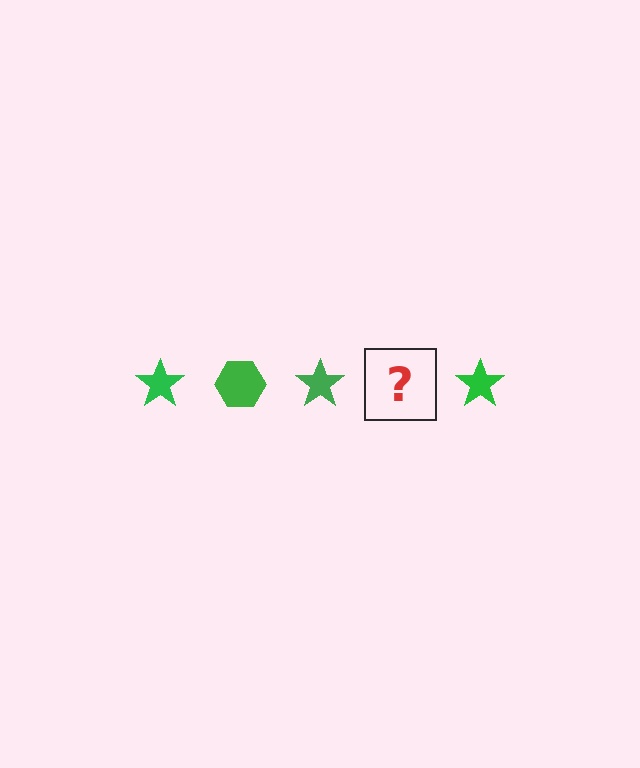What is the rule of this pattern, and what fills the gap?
The rule is that the pattern cycles through star, hexagon shapes in green. The gap should be filled with a green hexagon.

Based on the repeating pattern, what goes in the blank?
The blank should be a green hexagon.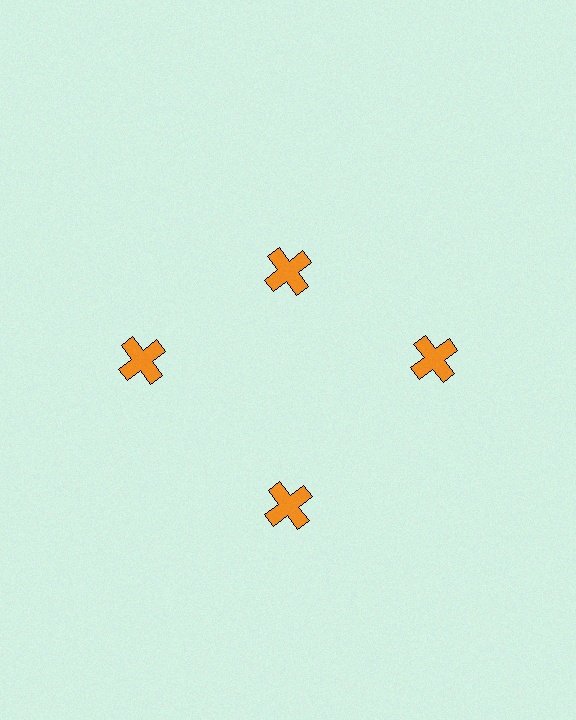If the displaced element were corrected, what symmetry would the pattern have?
It would have 4-fold rotational symmetry — the pattern would map onto itself every 90 degrees.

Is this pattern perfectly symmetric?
No. The 4 orange crosses are arranged in a ring, but one element near the 12 o'clock position is pulled inward toward the center, breaking the 4-fold rotational symmetry.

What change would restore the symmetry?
The symmetry would be restored by moving it outward, back onto the ring so that all 4 crosses sit at equal angles and equal distance from the center.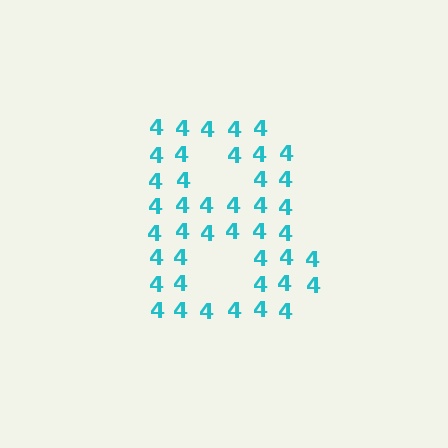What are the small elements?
The small elements are digit 4's.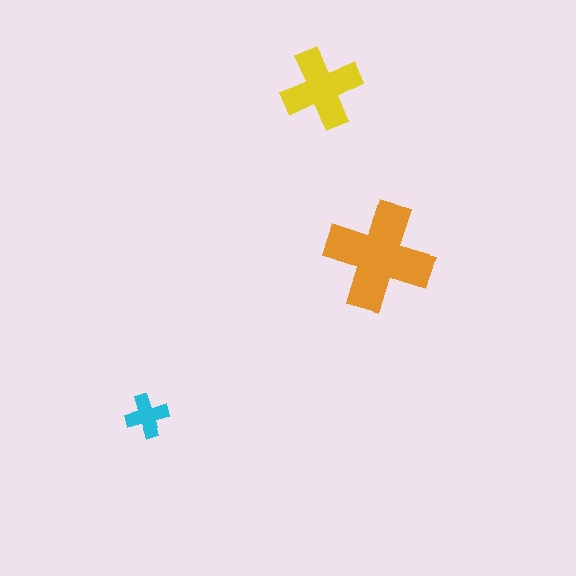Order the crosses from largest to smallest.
the orange one, the yellow one, the cyan one.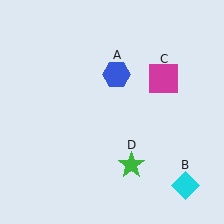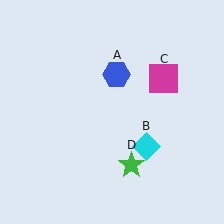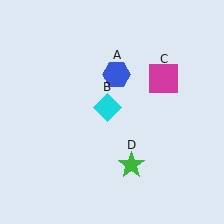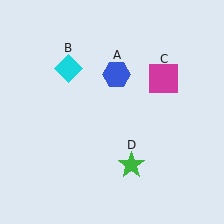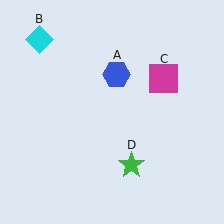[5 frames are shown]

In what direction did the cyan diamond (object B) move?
The cyan diamond (object B) moved up and to the left.